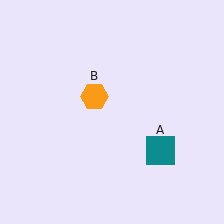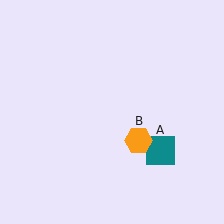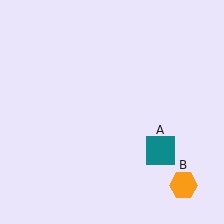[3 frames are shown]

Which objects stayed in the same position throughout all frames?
Teal square (object A) remained stationary.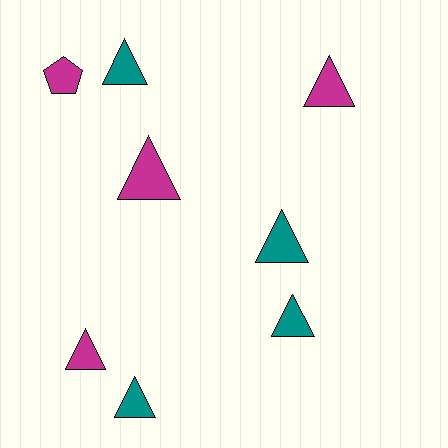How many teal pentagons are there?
There are no teal pentagons.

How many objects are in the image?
There are 8 objects.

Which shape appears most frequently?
Triangle, with 7 objects.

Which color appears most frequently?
Teal, with 4 objects.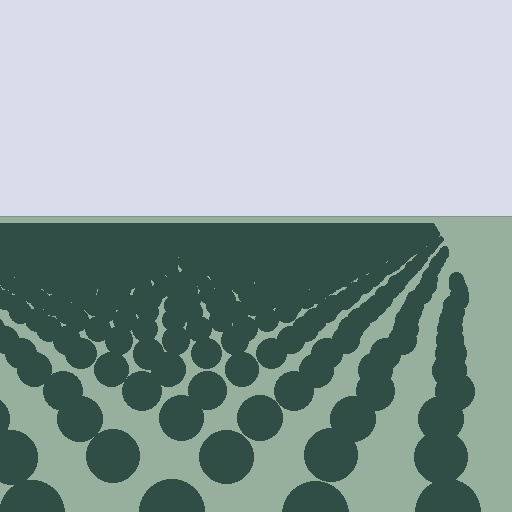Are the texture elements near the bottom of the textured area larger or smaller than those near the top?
Larger. Near the bottom, elements are closer to the viewer and appear at a bigger on-screen size.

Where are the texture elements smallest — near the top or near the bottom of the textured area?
Near the top.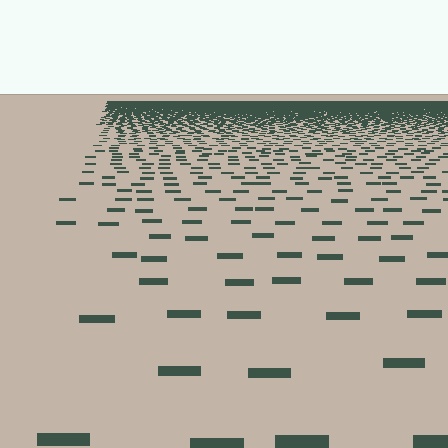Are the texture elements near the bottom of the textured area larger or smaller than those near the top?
Larger. Near the bottom, elements are closer to the viewer and appear at a bigger on-screen size.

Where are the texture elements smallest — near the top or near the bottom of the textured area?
Near the top.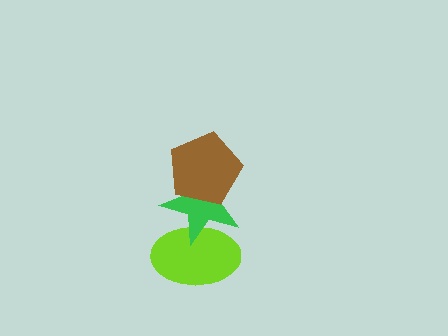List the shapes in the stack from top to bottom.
From top to bottom: the brown pentagon, the green star, the lime ellipse.